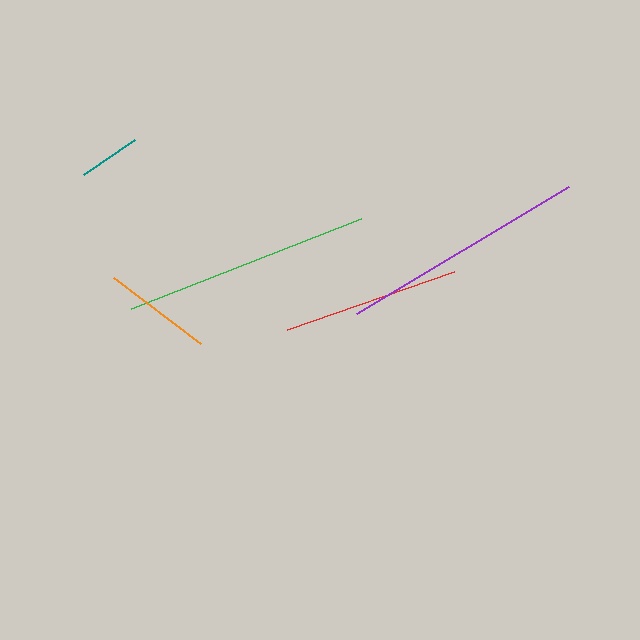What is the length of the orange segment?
The orange segment is approximately 109 pixels long.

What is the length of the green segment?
The green segment is approximately 247 pixels long.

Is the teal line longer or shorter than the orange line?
The orange line is longer than the teal line.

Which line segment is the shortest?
The teal line is the shortest at approximately 62 pixels.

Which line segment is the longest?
The purple line is the longest at approximately 248 pixels.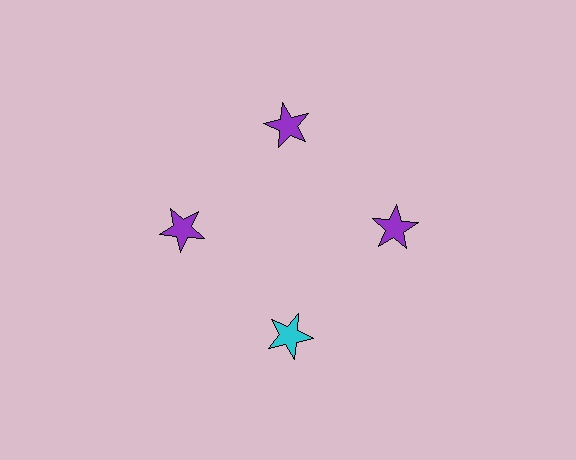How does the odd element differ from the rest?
It has a different color: cyan instead of purple.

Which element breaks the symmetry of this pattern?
The cyan star at roughly the 6 o'clock position breaks the symmetry. All other shapes are purple stars.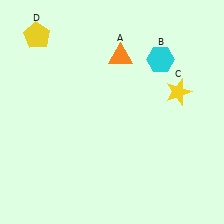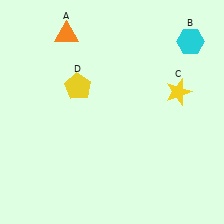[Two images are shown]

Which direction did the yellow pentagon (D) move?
The yellow pentagon (D) moved down.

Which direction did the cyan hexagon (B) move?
The cyan hexagon (B) moved right.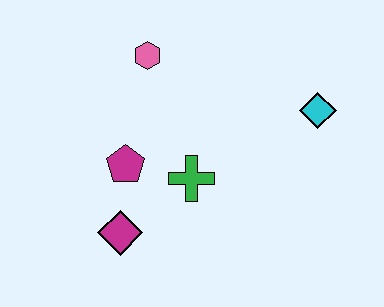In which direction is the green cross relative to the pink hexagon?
The green cross is below the pink hexagon.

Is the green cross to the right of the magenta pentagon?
Yes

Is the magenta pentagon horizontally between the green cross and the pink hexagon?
No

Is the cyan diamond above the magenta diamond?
Yes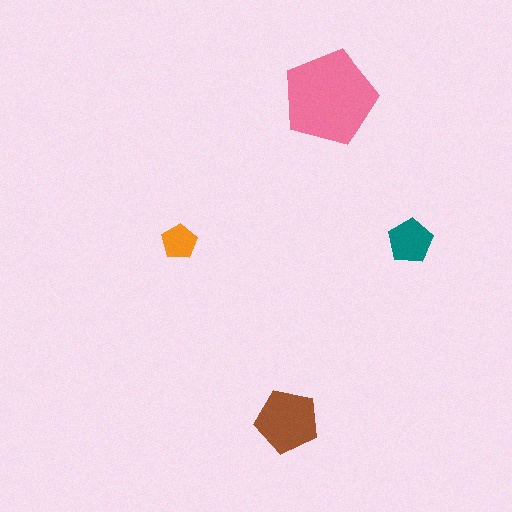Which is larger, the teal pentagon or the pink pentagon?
The pink one.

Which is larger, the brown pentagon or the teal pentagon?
The brown one.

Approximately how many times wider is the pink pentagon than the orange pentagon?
About 2.5 times wider.